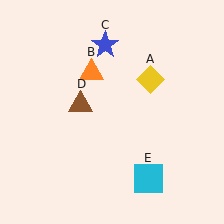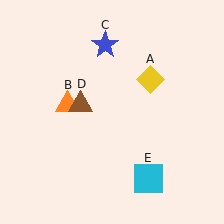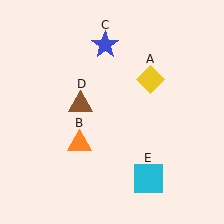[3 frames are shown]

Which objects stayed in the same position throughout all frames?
Yellow diamond (object A) and blue star (object C) and brown triangle (object D) and cyan square (object E) remained stationary.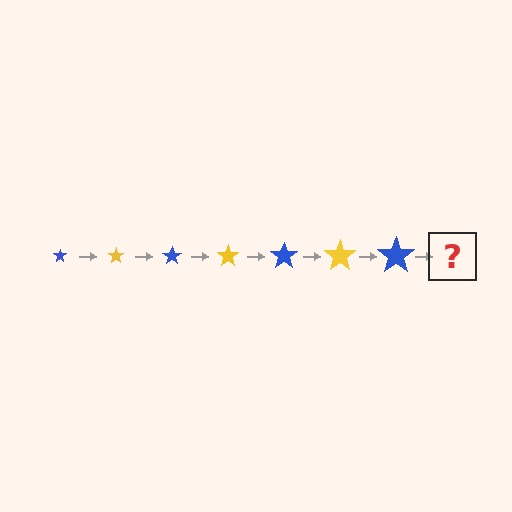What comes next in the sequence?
The next element should be a yellow star, larger than the previous one.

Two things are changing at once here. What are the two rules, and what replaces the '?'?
The two rules are that the star grows larger each step and the color cycles through blue and yellow. The '?' should be a yellow star, larger than the previous one.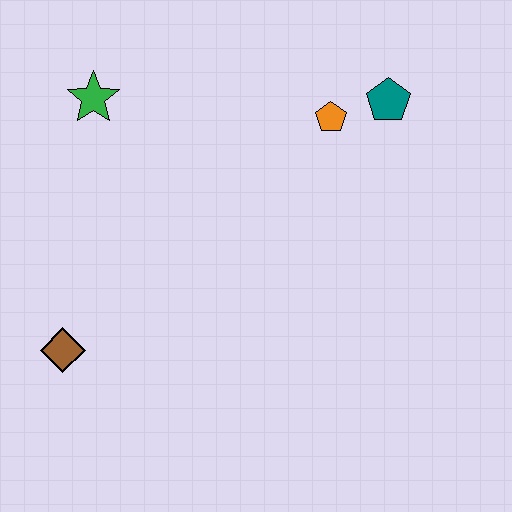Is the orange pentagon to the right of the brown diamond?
Yes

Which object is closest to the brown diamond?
The green star is closest to the brown diamond.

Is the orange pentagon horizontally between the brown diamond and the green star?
No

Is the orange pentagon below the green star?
Yes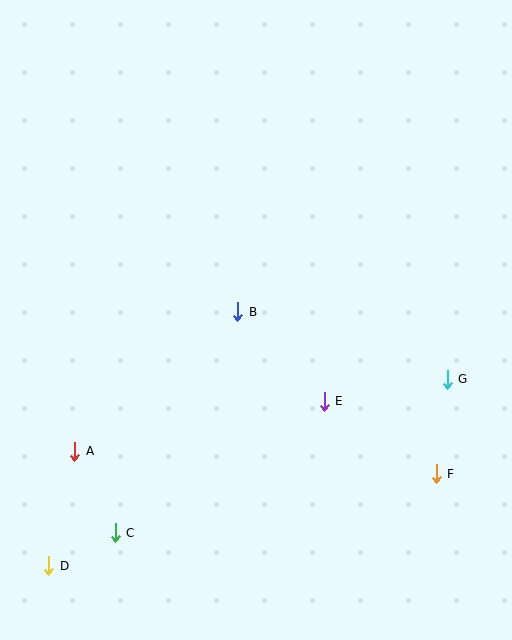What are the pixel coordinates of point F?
Point F is at (436, 474).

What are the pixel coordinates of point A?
Point A is at (75, 451).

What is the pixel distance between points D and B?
The distance between D and B is 317 pixels.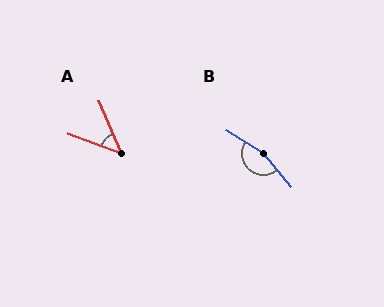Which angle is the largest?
B, at approximately 161 degrees.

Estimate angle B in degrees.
Approximately 161 degrees.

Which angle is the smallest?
A, at approximately 46 degrees.